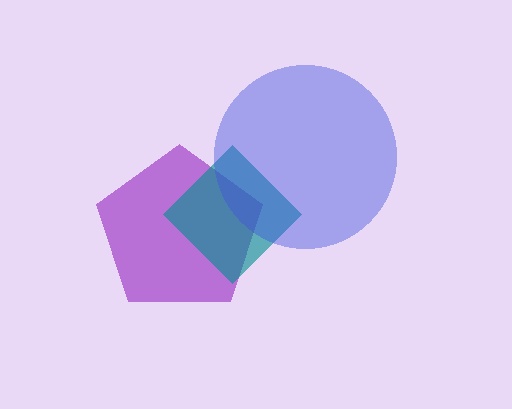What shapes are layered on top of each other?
The layered shapes are: a purple pentagon, a teal diamond, a blue circle.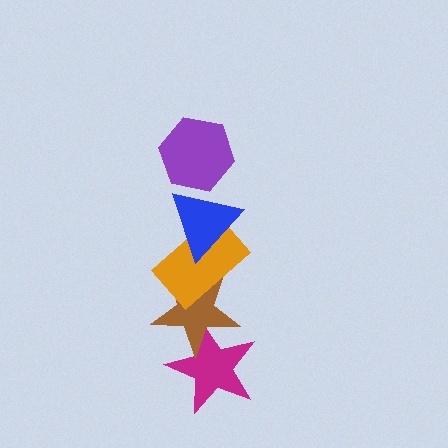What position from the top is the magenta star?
The magenta star is 5th from the top.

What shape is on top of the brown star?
The orange rectangle is on top of the brown star.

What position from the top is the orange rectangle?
The orange rectangle is 3rd from the top.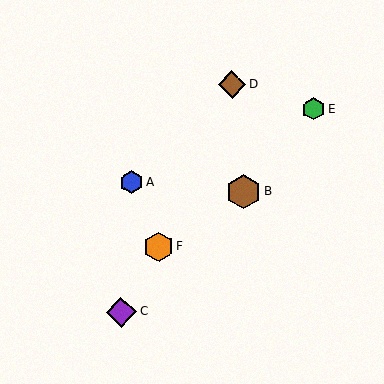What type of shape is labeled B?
Shape B is a brown hexagon.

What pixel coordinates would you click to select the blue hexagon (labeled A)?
Click at (131, 183) to select the blue hexagon A.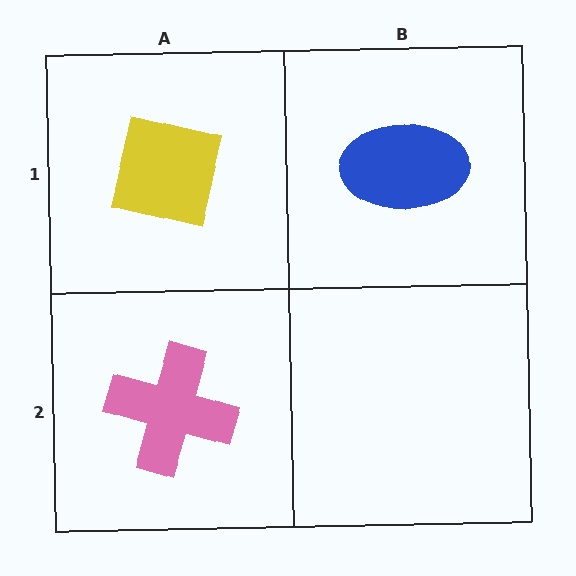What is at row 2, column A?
A pink cross.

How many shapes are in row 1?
2 shapes.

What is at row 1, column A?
A yellow square.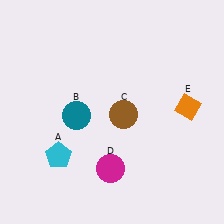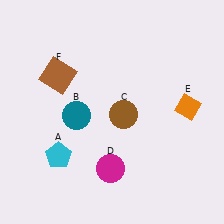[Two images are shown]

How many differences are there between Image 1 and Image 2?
There is 1 difference between the two images.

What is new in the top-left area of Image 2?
A brown square (F) was added in the top-left area of Image 2.